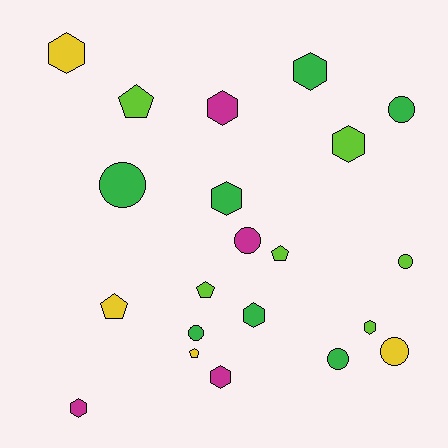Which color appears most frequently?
Green, with 7 objects.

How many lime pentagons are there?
There are 3 lime pentagons.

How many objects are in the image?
There are 21 objects.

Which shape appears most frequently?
Hexagon, with 9 objects.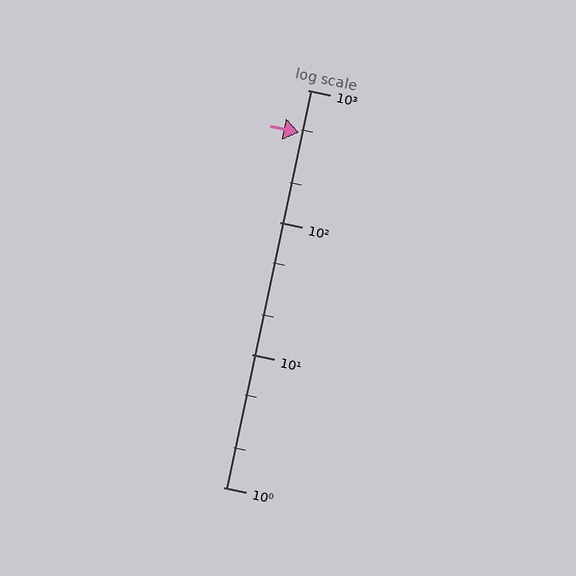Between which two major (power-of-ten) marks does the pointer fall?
The pointer is between 100 and 1000.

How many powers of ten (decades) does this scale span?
The scale spans 3 decades, from 1 to 1000.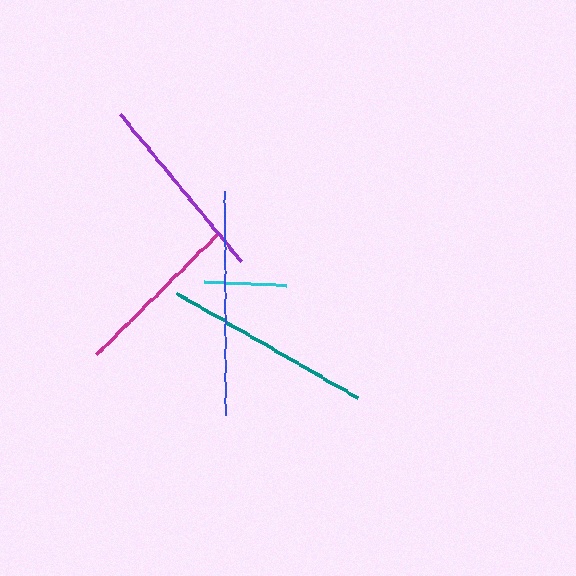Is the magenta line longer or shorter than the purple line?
The purple line is longer than the magenta line.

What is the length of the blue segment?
The blue segment is approximately 223 pixels long.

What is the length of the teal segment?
The teal segment is approximately 209 pixels long.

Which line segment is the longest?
The blue line is the longest at approximately 223 pixels.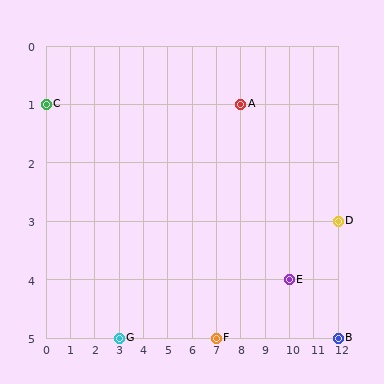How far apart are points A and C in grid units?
Points A and C are 8 columns apart.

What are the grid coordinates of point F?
Point F is at grid coordinates (7, 5).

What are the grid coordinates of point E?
Point E is at grid coordinates (10, 4).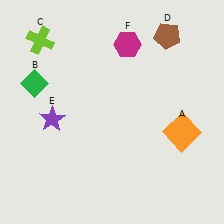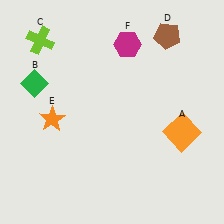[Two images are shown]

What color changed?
The star (E) changed from purple in Image 1 to orange in Image 2.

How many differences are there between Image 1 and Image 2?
There is 1 difference between the two images.